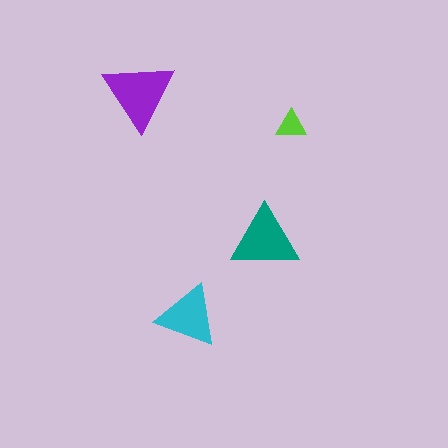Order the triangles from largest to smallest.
the purple one, the teal one, the cyan one, the lime one.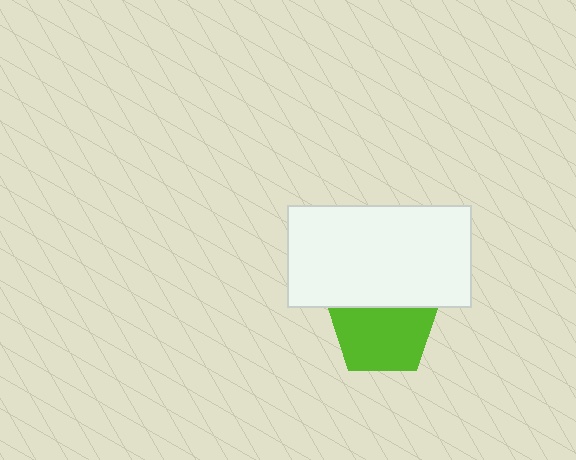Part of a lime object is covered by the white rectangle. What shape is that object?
It is a pentagon.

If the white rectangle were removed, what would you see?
You would see the complete lime pentagon.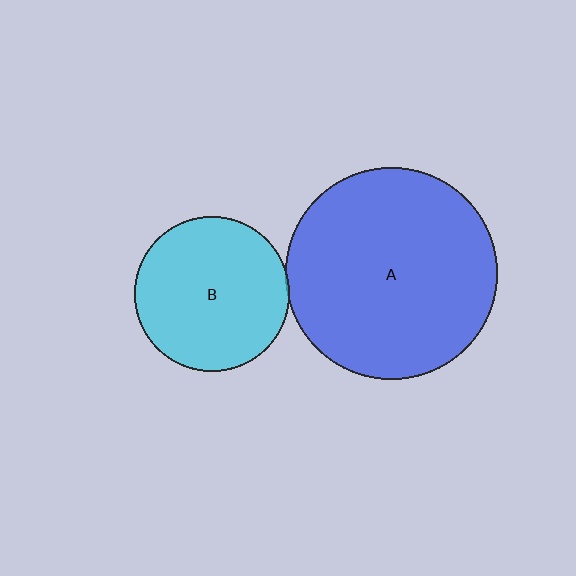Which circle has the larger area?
Circle A (blue).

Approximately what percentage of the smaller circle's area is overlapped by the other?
Approximately 5%.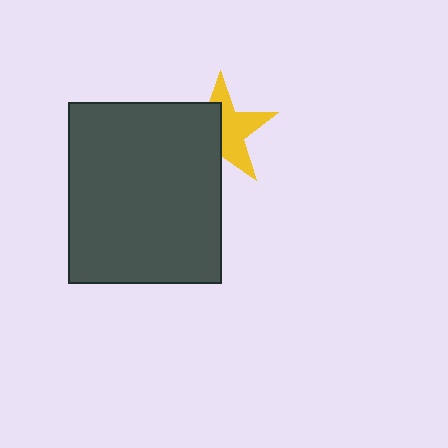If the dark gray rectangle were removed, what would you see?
You would see the complete yellow star.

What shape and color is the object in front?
The object in front is a dark gray rectangle.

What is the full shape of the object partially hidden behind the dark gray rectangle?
The partially hidden object is a yellow star.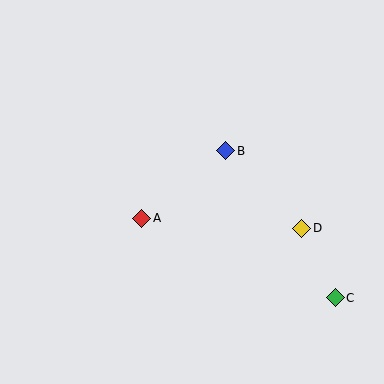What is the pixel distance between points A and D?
The distance between A and D is 160 pixels.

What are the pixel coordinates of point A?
Point A is at (142, 218).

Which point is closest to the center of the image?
Point B at (226, 151) is closest to the center.